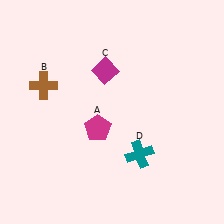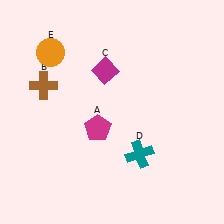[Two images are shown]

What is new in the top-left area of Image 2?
An orange circle (E) was added in the top-left area of Image 2.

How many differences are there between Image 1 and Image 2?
There is 1 difference between the two images.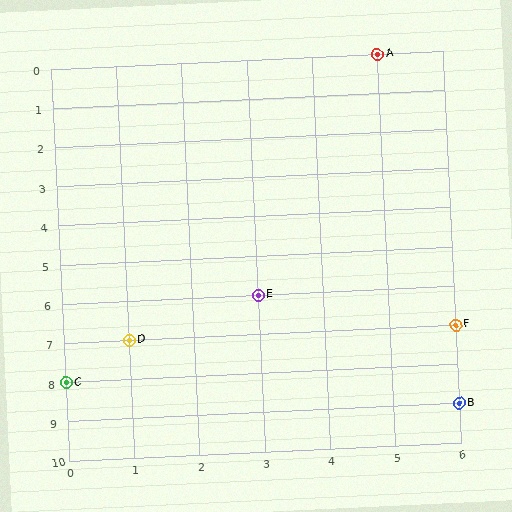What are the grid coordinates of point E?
Point E is at grid coordinates (3, 6).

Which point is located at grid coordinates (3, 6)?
Point E is at (3, 6).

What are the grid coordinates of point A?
Point A is at grid coordinates (5, 0).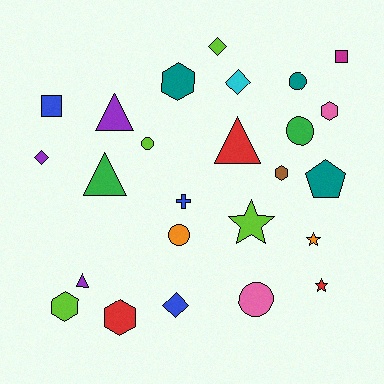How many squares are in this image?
There are 2 squares.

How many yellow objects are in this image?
There are no yellow objects.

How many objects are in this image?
There are 25 objects.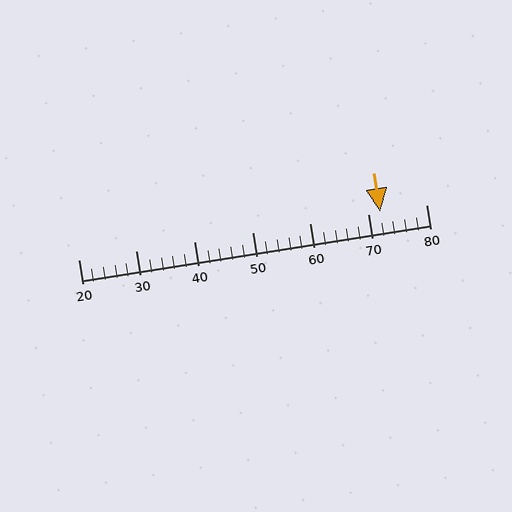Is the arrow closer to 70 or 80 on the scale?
The arrow is closer to 70.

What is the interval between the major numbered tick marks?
The major tick marks are spaced 10 units apart.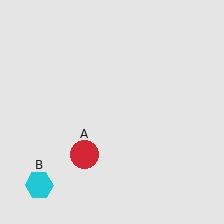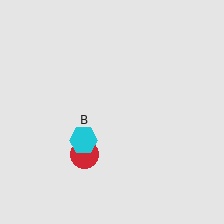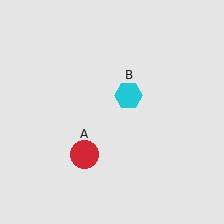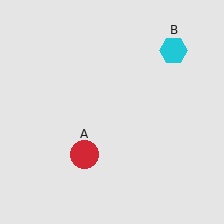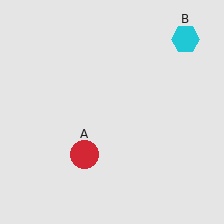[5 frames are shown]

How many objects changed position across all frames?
1 object changed position: cyan hexagon (object B).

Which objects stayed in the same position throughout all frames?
Red circle (object A) remained stationary.